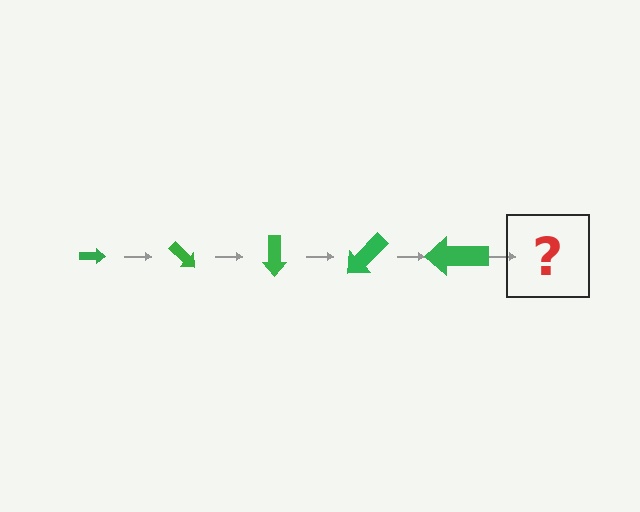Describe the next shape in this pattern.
It should be an arrow, larger than the previous one and rotated 225 degrees from the start.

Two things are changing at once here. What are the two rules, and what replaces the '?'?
The two rules are that the arrow grows larger each step and it rotates 45 degrees each step. The '?' should be an arrow, larger than the previous one and rotated 225 degrees from the start.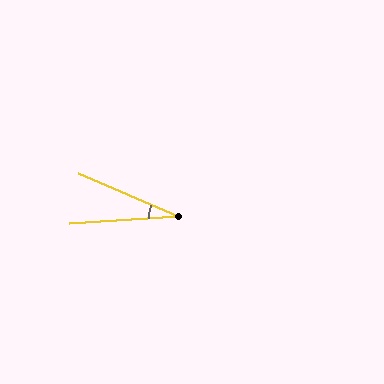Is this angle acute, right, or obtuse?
It is acute.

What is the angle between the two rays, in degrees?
Approximately 27 degrees.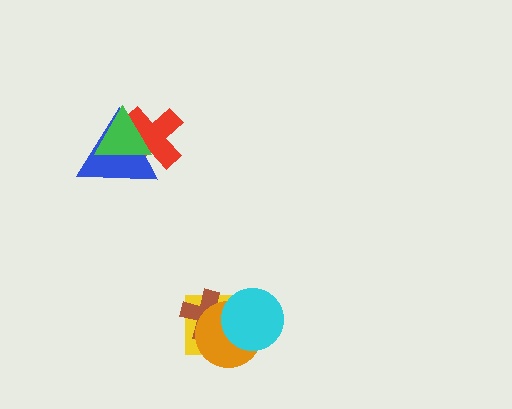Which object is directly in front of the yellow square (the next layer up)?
The brown cross is directly in front of the yellow square.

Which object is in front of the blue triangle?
The green triangle is in front of the blue triangle.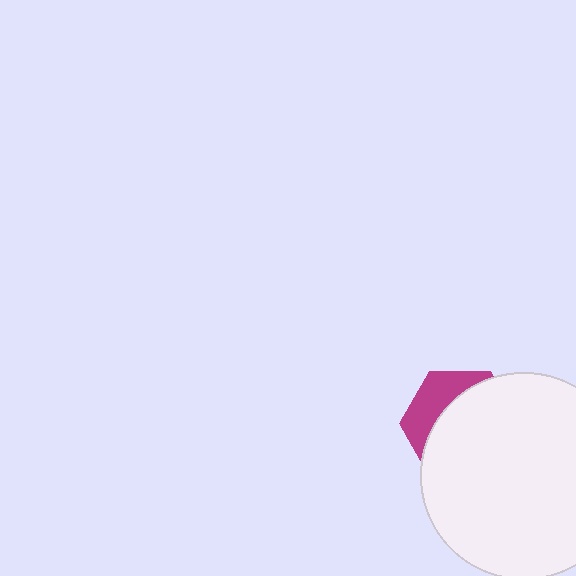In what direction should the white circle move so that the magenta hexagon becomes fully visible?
The white circle should move toward the lower-right. That is the shortest direction to clear the overlap and leave the magenta hexagon fully visible.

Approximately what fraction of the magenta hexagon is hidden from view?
Roughly 69% of the magenta hexagon is hidden behind the white circle.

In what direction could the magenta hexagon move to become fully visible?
The magenta hexagon could move toward the upper-left. That would shift it out from behind the white circle entirely.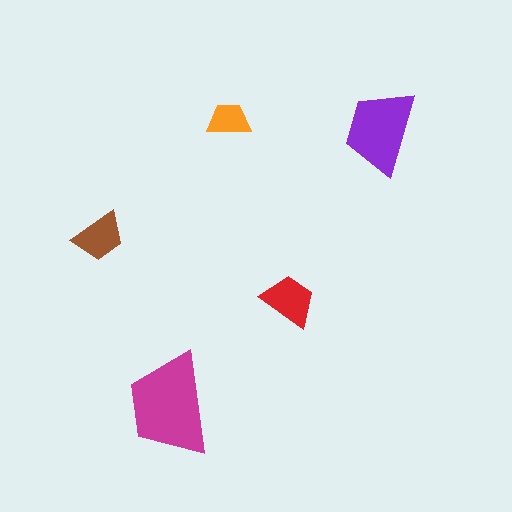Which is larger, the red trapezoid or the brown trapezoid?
The red one.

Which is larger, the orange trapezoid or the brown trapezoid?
The brown one.